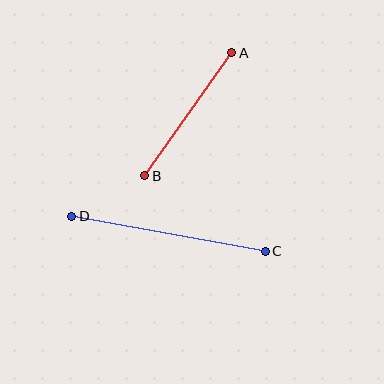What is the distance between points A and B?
The distance is approximately 151 pixels.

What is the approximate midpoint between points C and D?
The midpoint is at approximately (168, 234) pixels.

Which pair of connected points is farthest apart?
Points C and D are farthest apart.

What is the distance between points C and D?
The distance is approximately 196 pixels.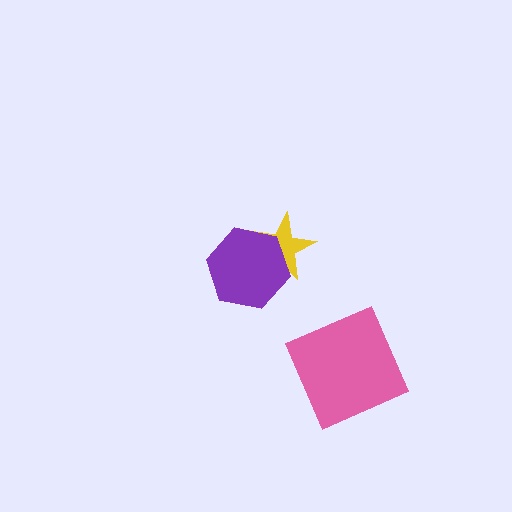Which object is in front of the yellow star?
The purple hexagon is in front of the yellow star.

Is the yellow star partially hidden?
Yes, it is partially covered by another shape.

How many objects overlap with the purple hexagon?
1 object overlaps with the purple hexagon.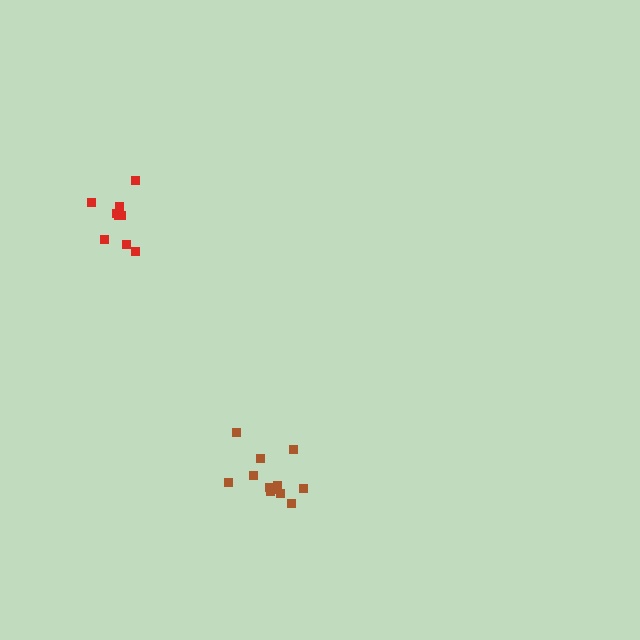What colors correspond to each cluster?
The clusters are colored: brown, red.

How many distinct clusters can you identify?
There are 2 distinct clusters.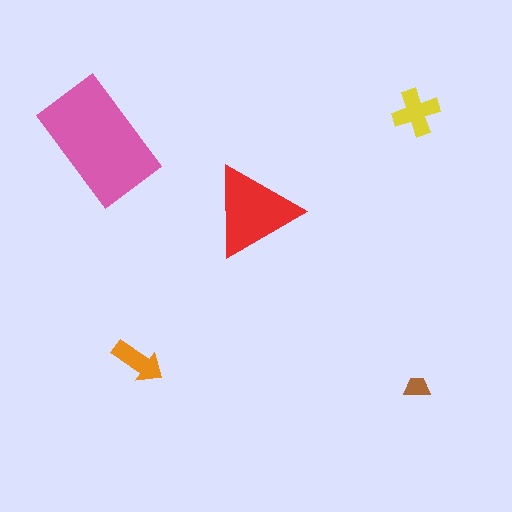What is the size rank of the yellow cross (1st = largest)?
3rd.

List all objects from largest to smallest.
The pink rectangle, the red triangle, the yellow cross, the orange arrow, the brown trapezoid.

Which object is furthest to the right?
The brown trapezoid is rightmost.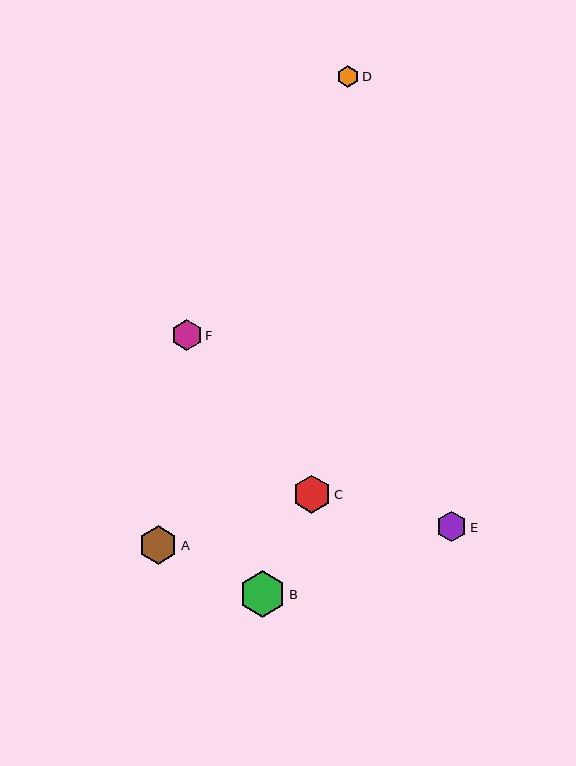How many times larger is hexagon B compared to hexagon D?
Hexagon B is approximately 2.2 times the size of hexagon D.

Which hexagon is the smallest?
Hexagon D is the smallest with a size of approximately 21 pixels.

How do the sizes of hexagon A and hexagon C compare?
Hexagon A and hexagon C are approximately the same size.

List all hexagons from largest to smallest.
From largest to smallest: B, A, C, F, E, D.